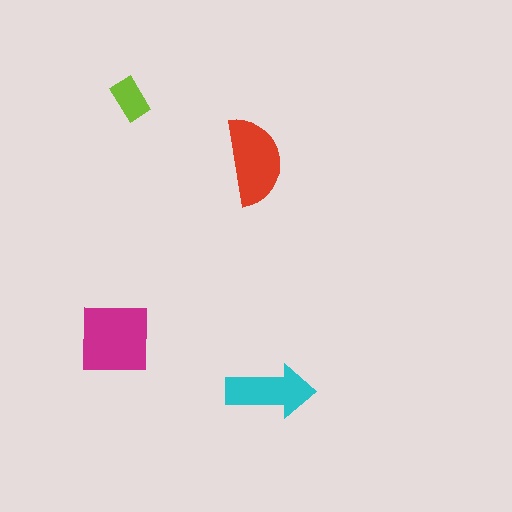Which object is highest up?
The lime rectangle is topmost.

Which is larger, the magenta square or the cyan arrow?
The magenta square.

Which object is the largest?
The magenta square.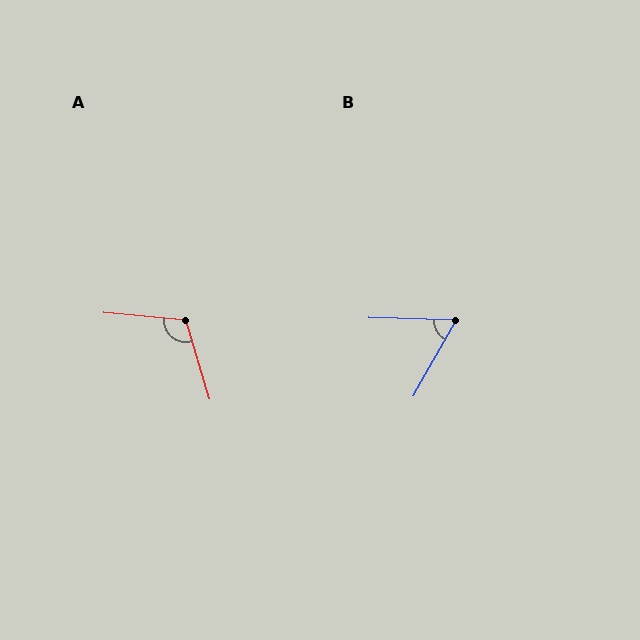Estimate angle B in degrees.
Approximately 62 degrees.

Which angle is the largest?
A, at approximately 112 degrees.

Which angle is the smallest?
B, at approximately 62 degrees.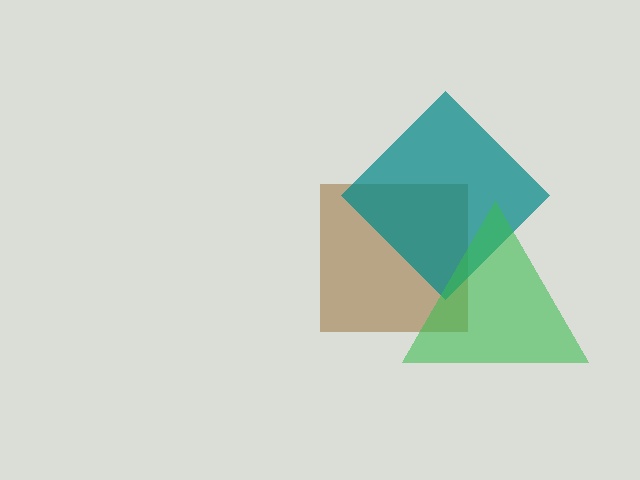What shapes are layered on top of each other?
The layered shapes are: a brown square, a teal diamond, a green triangle.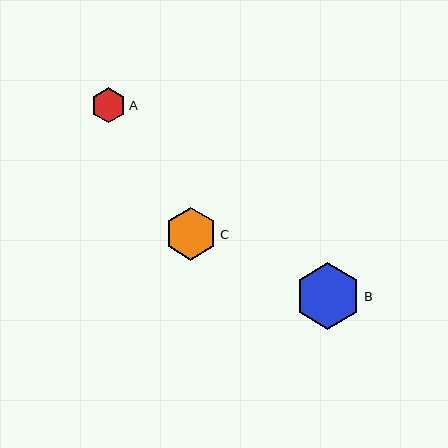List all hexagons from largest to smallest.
From largest to smallest: B, C, A.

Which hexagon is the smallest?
Hexagon A is the smallest with a size of approximately 35 pixels.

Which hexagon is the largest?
Hexagon B is the largest with a size of approximately 66 pixels.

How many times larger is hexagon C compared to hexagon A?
Hexagon C is approximately 1.5 times the size of hexagon A.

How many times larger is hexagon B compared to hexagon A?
Hexagon B is approximately 1.9 times the size of hexagon A.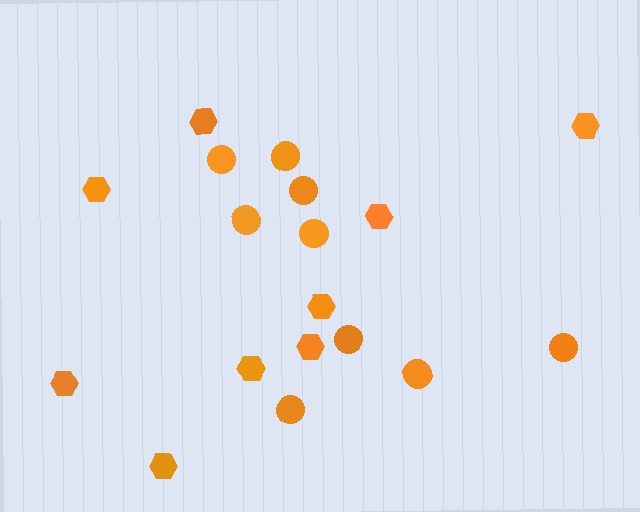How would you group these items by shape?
There are 2 groups: one group of hexagons (9) and one group of circles (9).